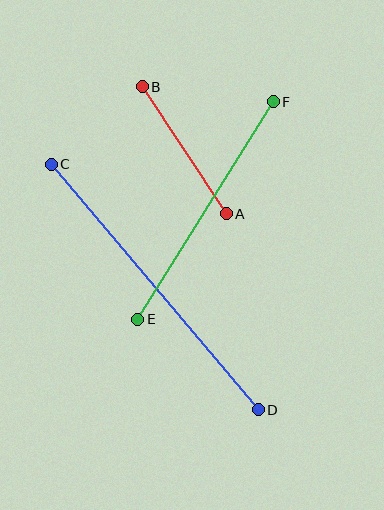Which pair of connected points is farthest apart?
Points C and D are farthest apart.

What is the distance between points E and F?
The distance is approximately 256 pixels.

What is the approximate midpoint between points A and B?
The midpoint is at approximately (184, 150) pixels.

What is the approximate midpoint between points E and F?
The midpoint is at approximately (206, 210) pixels.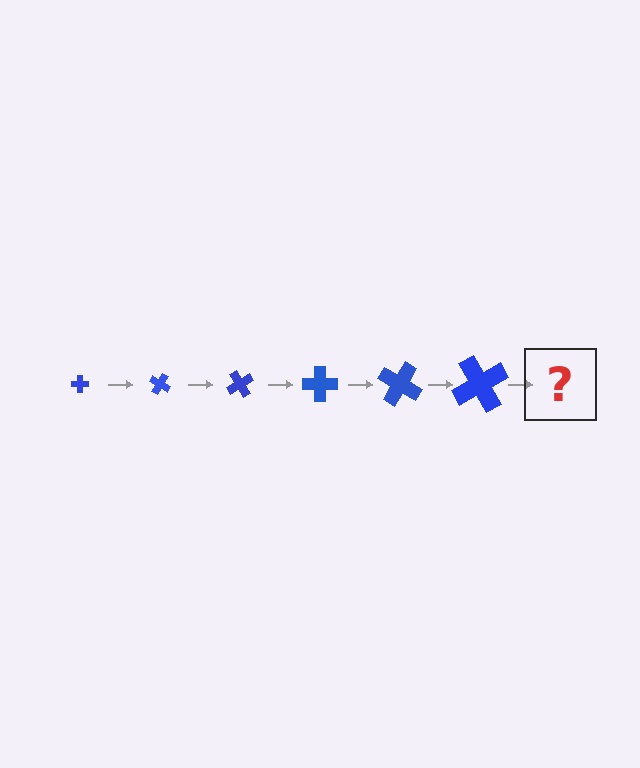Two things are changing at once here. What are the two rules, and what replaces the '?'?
The two rules are that the cross grows larger each step and it rotates 30 degrees each step. The '?' should be a cross, larger than the previous one and rotated 180 degrees from the start.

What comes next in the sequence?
The next element should be a cross, larger than the previous one and rotated 180 degrees from the start.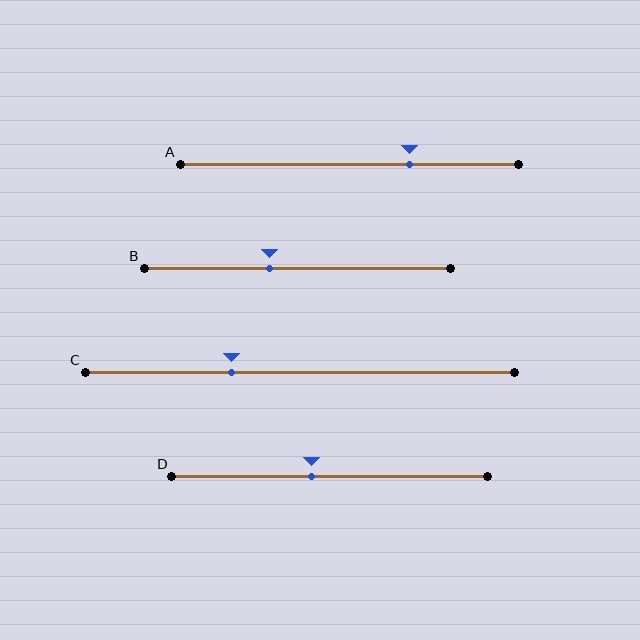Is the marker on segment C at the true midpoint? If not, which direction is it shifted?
No, the marker on segment C is shifted to the left by about 16% of the segment length.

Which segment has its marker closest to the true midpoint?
Segment D has its marker closest to the true midpoint.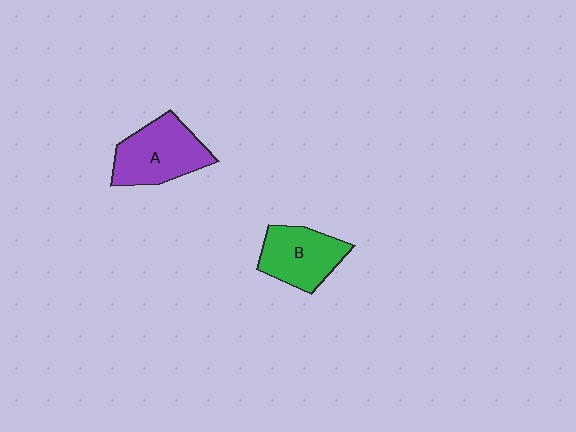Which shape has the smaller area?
Shape B (green).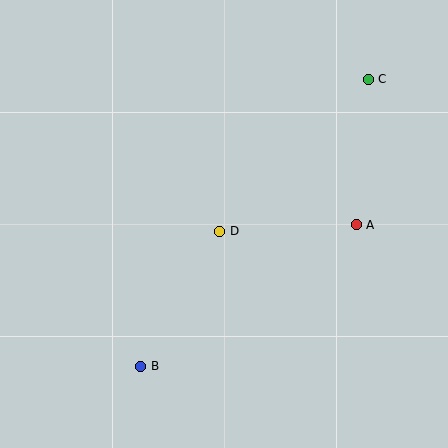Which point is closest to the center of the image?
Point D at (220, 231) is closest to the center.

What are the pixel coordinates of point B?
Point B is at (141, 366).